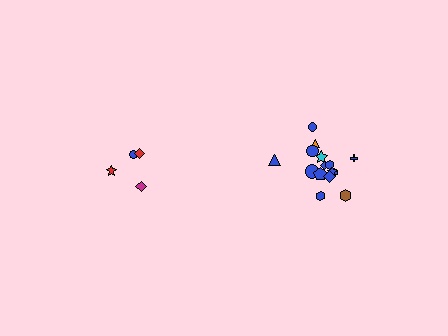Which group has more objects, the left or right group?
The right group.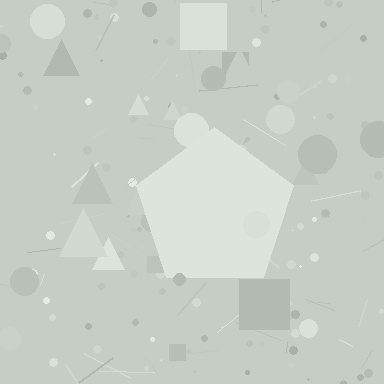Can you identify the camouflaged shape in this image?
The camouflaged shape is a pentagon.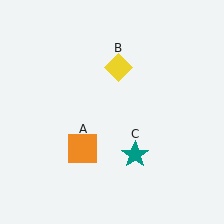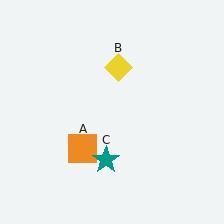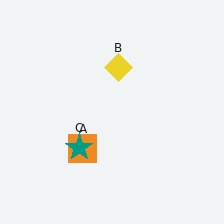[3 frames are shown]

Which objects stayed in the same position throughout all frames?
Orange square (object A) and yellow diamond (object B) remained stationary.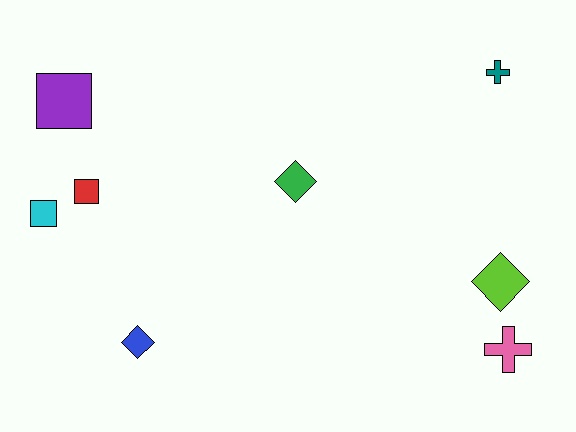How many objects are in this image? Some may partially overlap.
There are 8 objects.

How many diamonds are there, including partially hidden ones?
There are 3 diamonds.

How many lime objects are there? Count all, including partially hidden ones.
There is 1 lime object.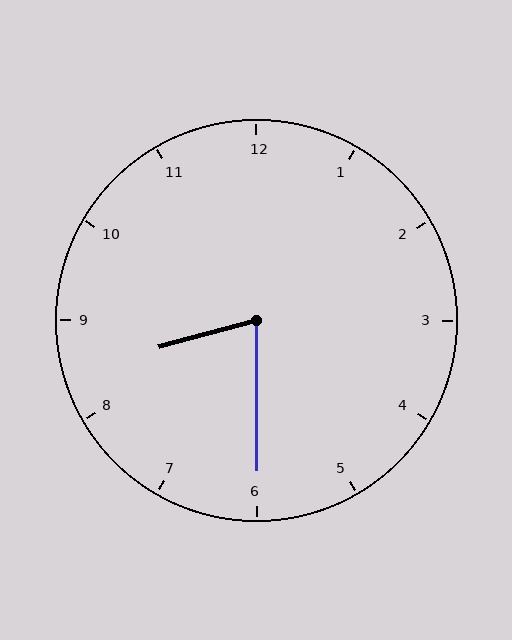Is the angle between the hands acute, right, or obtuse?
It is acute.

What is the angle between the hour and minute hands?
Approximately 75 degrees.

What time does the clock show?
8:30.